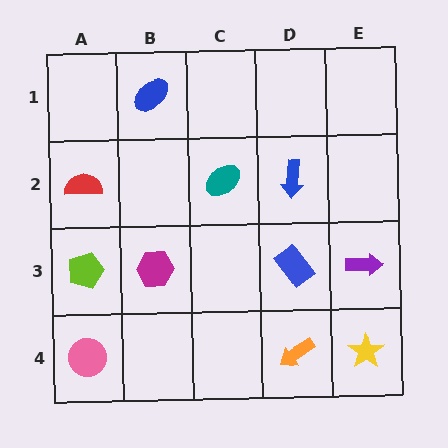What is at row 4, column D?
An orange arrow.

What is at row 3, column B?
A magenta hexagon.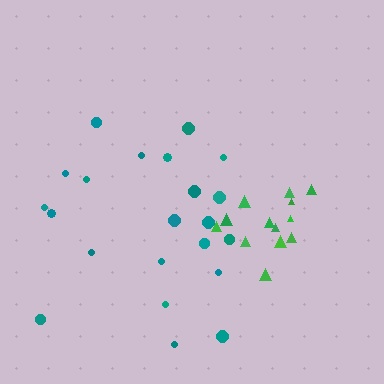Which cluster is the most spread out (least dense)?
Teal.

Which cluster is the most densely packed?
Green.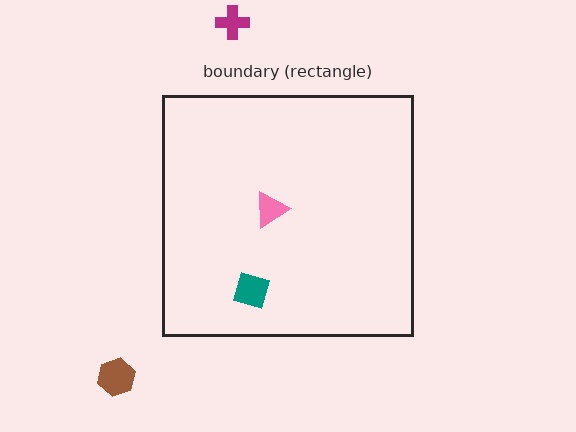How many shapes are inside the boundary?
2 inside, 2 outside.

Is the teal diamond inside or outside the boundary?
Inside.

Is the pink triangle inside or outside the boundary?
Inside.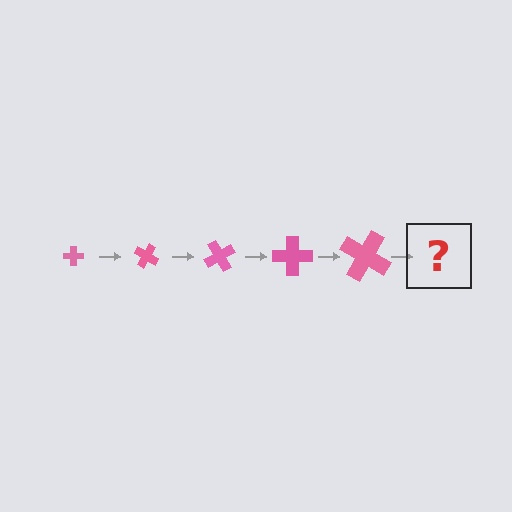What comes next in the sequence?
The next element should be a cross, larger than the previous one and rotated 150 degrees from the start.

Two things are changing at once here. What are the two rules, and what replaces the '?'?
The two rules are that the cross grows larger each step and it rotates 30 degrees each step. The '?' should be a cross, larger than the previous one and rotated 150 degrees from the start.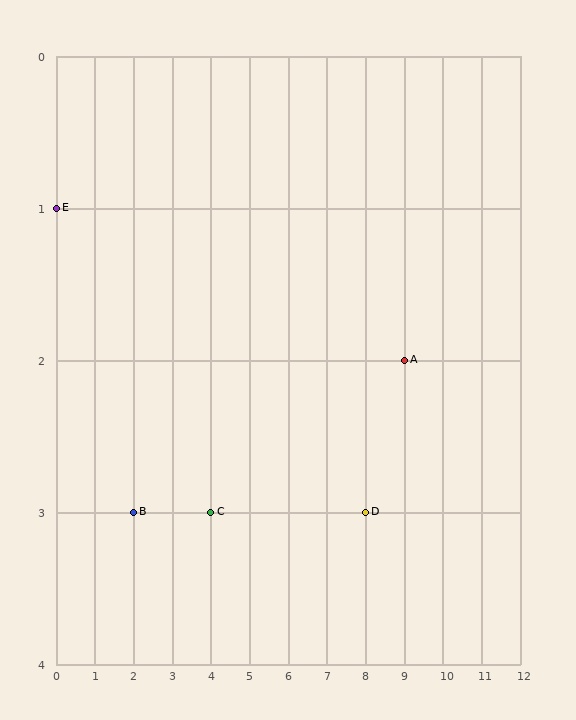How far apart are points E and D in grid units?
Points E and D are 8 columns and 2 rows apart (about 8.2 grid units diagonally).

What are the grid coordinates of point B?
Point B is at grid coordinates (2, 3).